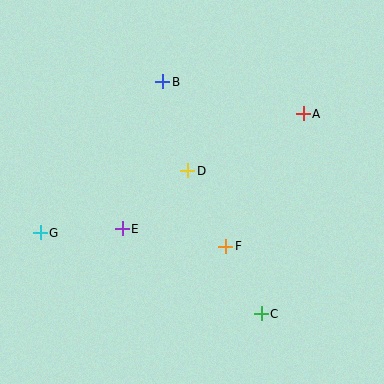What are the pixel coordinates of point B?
Point B is at (163, 82).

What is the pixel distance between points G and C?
The distance between G and C is 236 pixels.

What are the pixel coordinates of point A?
Point A is at (303, 114).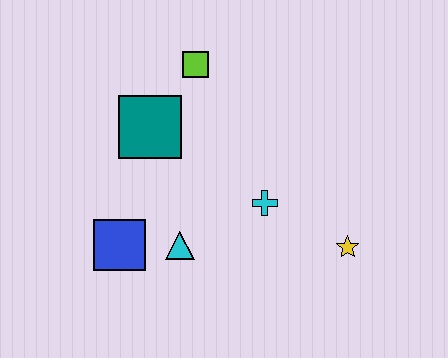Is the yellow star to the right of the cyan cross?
Yes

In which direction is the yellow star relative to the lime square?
The yellow star is below the lime square.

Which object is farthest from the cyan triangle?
The lime square is farthest from the cyan triangle.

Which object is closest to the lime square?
The teal square is closest to the lime square.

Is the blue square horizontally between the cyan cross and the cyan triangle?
No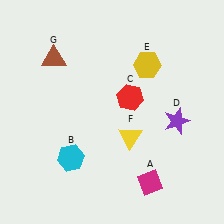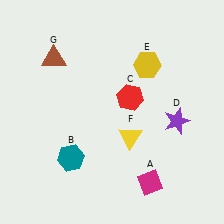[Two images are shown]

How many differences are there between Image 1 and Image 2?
There is 1 difference between the two images.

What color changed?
The hexagon (B) changed from cyan in Image 1 to teal in Image 2.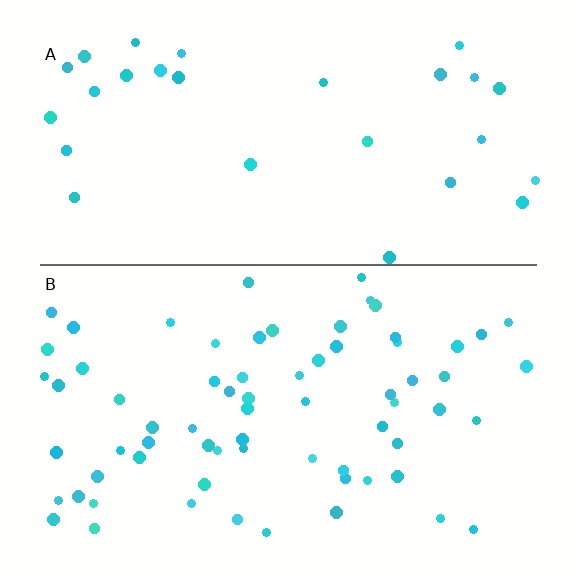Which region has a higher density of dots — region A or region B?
B (the bottom).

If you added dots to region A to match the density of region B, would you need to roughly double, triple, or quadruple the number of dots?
Approximately double.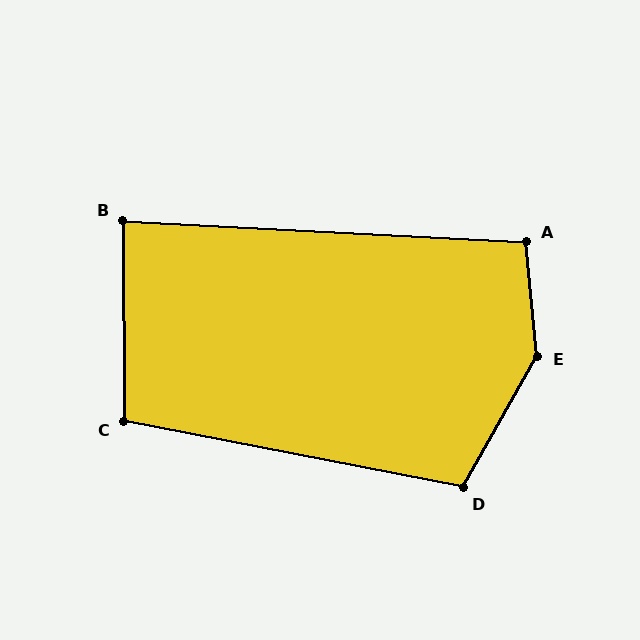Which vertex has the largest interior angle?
E, at approximately 145 degrees.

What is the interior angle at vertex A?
Approximately 99 degrees (obtuse).